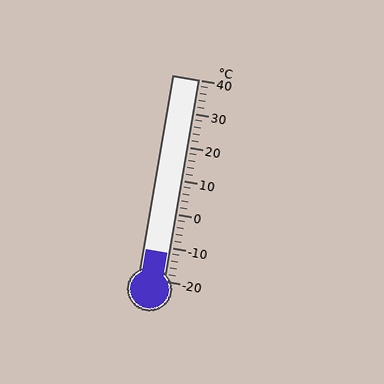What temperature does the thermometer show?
The thermometer shows approximately -12°C.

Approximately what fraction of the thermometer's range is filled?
The thermometer is filled to approximately 15% of its range.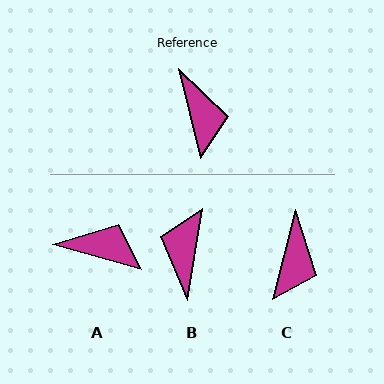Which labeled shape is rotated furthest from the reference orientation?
B, about 157 degrees away.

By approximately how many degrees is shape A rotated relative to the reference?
Approximately 61 degrees counter-clockwise.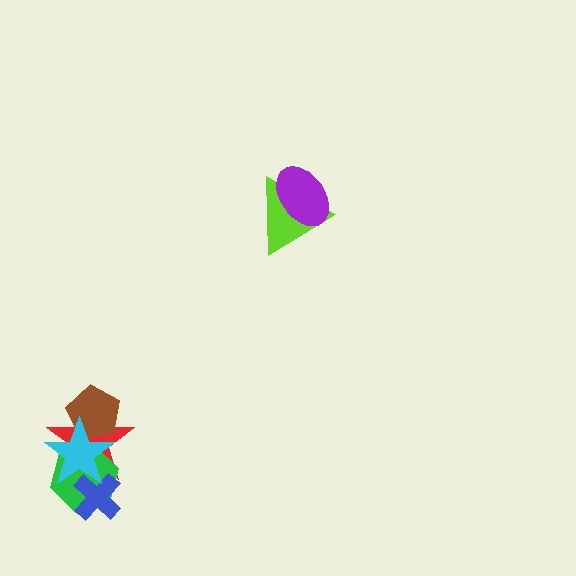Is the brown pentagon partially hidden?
Yes, it is partially covered by another shape.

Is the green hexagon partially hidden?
Yes, it is partially covered by another shape.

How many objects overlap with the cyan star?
4 objects overlap with the cyan star.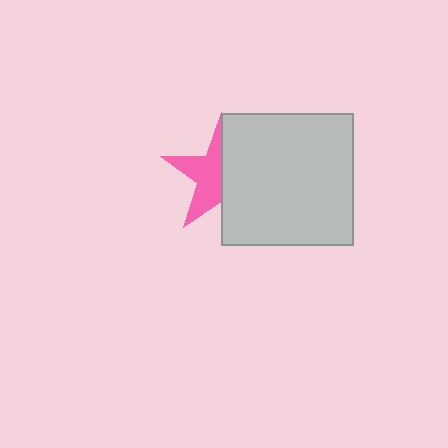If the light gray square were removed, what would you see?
You would see the complete pink star.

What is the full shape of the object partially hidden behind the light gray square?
The partially hidden object is a pink star.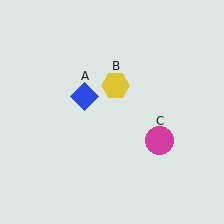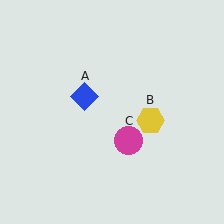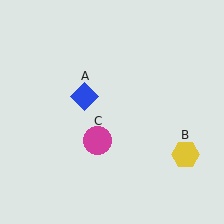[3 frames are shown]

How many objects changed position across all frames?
2 objects changed position: yellow hexagon (object B), magenta circle (object C).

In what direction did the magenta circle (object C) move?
The magenta circle (object C) moved left.